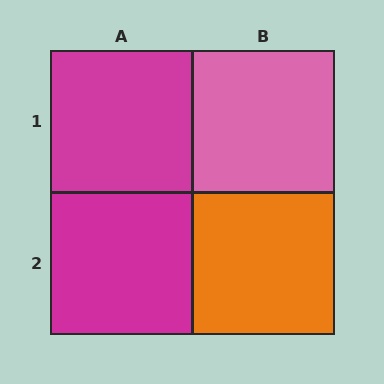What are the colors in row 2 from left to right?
Magenta, orange.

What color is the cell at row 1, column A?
Magenta.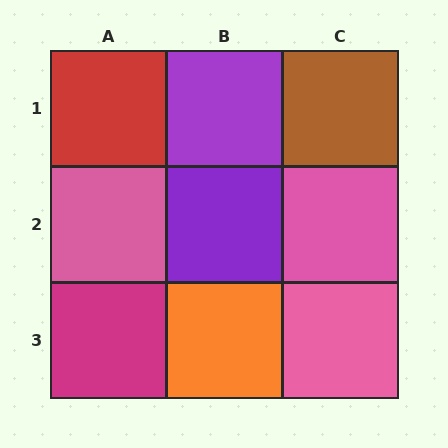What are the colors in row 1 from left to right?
Red, purple, brown.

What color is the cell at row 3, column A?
Magenta.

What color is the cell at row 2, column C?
Pink.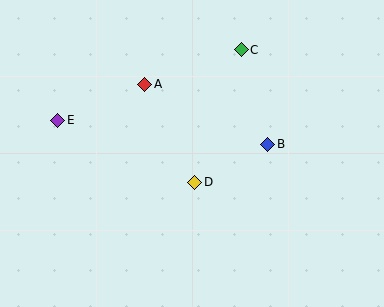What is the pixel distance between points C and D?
The distance between C and D is 141 pixels.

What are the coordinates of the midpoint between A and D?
The midpoint between A and D is at (170, 133).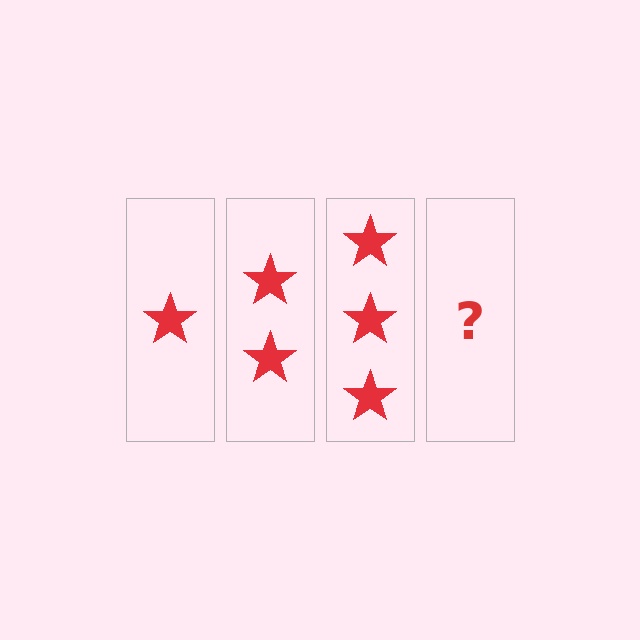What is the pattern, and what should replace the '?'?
The pattern is that each step adds one more star. The '?' should be 4 stars.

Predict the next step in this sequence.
The next step is 4 stars.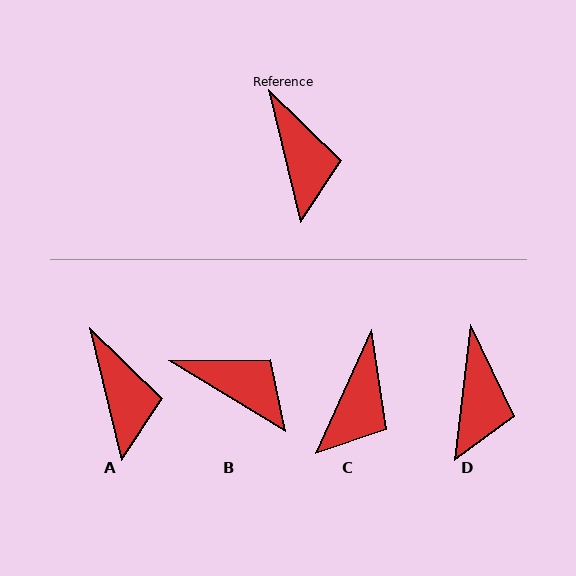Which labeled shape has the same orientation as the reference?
A.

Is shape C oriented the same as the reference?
No, it is off by about 38 degrees.